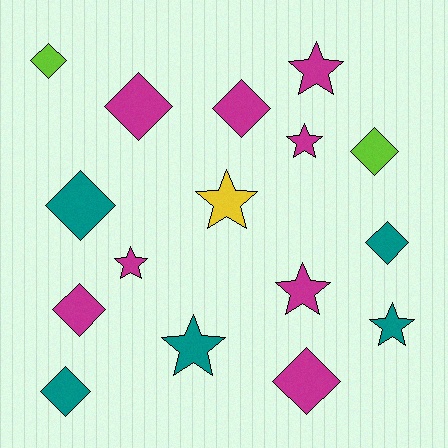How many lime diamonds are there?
There are 2 lime diamonds.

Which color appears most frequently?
Magenta, with 8 objects.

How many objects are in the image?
There are 16 objects.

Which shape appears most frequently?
Diamond, with 9 objects.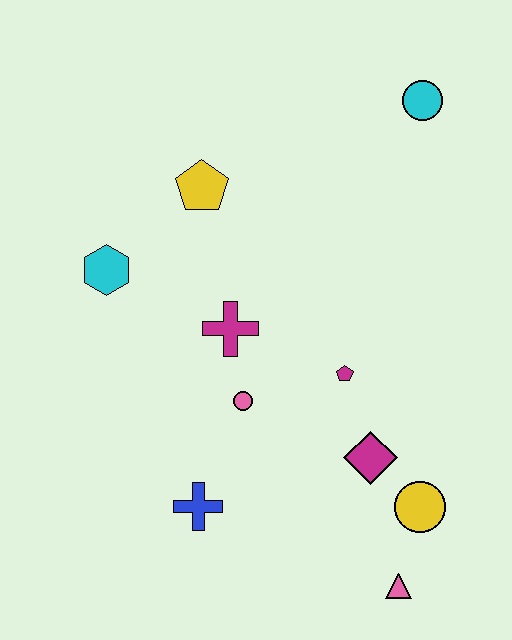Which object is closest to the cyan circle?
The yellow pentagon is closest to the cyan circle.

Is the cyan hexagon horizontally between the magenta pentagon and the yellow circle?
No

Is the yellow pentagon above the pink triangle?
Yes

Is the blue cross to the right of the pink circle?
No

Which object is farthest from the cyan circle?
The pink triangle is farthest from the cyan circle.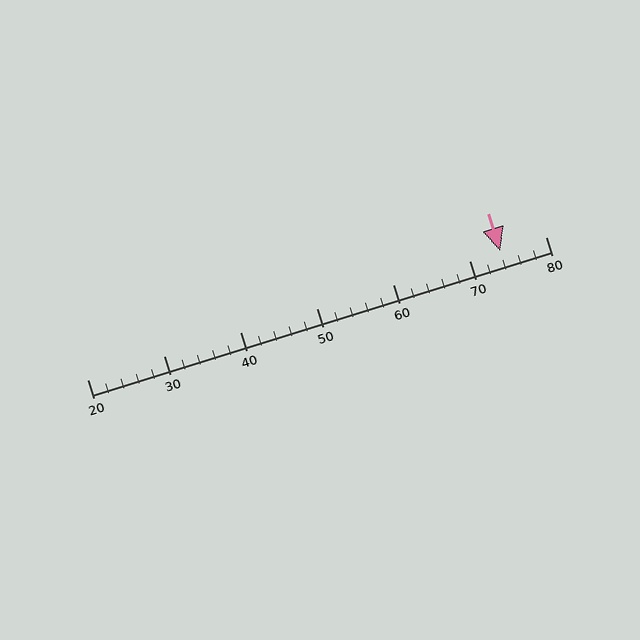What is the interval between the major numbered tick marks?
The major tick marks are spaced 10 units apart.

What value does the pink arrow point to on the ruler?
The pink arrow points to approximately 74.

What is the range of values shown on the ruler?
The ruler shows values from 20 to 80.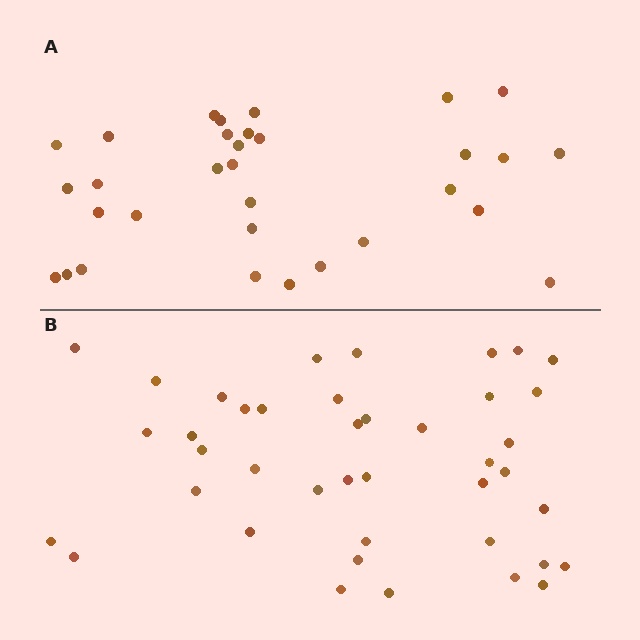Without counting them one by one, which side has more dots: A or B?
Region B (the bottom region) has more dots.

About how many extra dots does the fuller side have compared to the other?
Region B has roughly 8 or so more dots than region A.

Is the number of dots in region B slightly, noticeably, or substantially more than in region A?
Region B has noticeably more, but not dramatically so. The ratio is roughly 1.3 to 1.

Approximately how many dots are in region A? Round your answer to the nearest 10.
About 30 dots. (The exact count is 32, which rounds to 30.)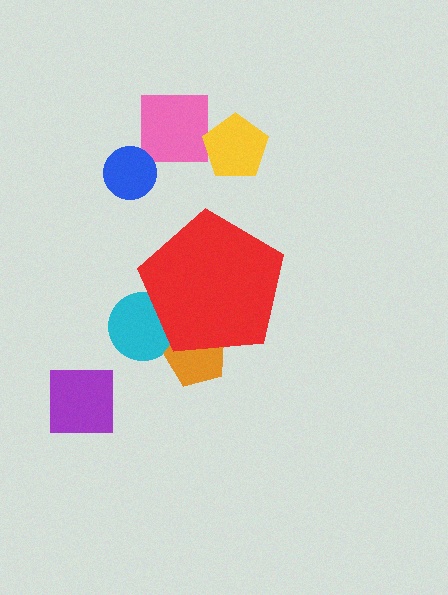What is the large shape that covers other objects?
A red pentagon.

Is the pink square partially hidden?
No, the pink square is fully visible.